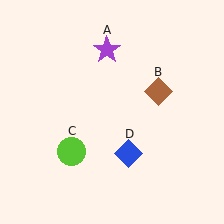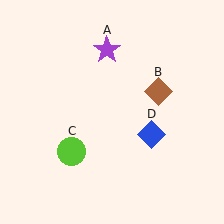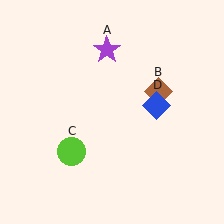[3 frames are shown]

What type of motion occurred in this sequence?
The blue diamond (object D) rotated counterclockwise around the center of the scene.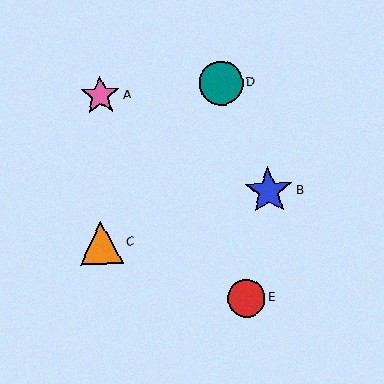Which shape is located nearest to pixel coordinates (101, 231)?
The orange triangle (labeled C) at (101, 242) is nearest to that location.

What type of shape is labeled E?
Shape E is a red circle.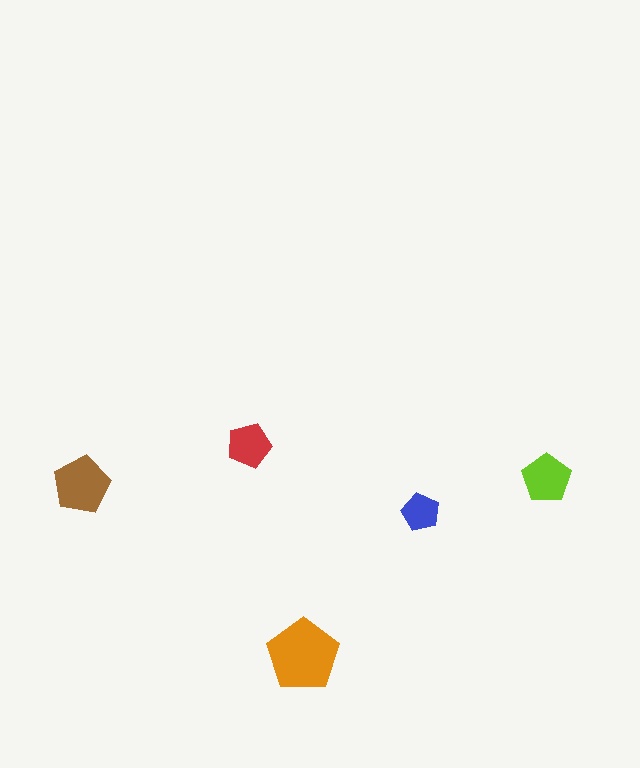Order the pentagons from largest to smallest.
the orange one, the brown one, the lime one, the red one, the blue one.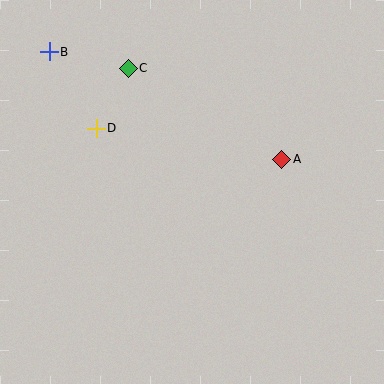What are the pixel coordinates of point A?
Point A is at (282, 159).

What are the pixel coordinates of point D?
Point D is at (96, 128).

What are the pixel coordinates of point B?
Point B is at (49, 52).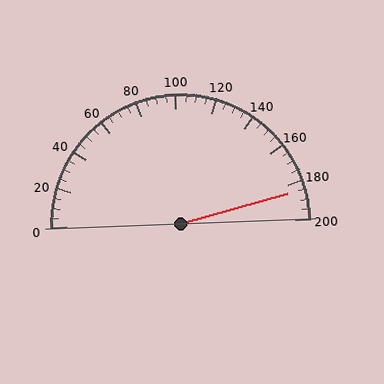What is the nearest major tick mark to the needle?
The nearest major tick mark is 180.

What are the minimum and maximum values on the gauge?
The gauge ranges from 0 to 200.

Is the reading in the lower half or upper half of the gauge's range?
The reading is in the upper half of the range (0 to 200).